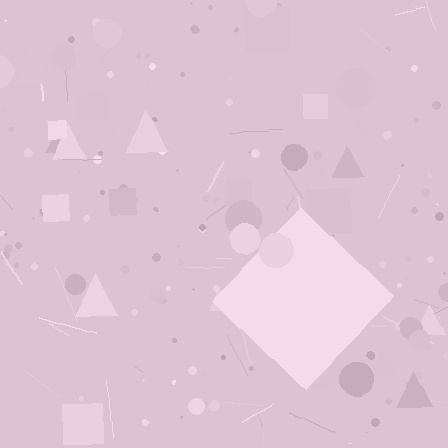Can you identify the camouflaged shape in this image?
The camouflaged shape is a diamond.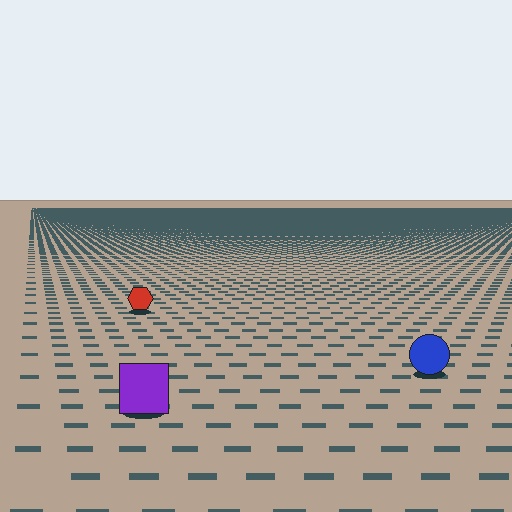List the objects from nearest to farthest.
From nearest to farthest: the purple square, the blue circle, the red hexagon.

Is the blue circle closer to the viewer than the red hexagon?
Yes. The blue circle is closer — you can tell from the texture gradient: the ground texture is coarser near it.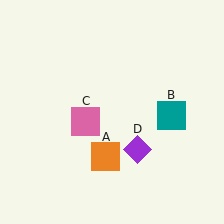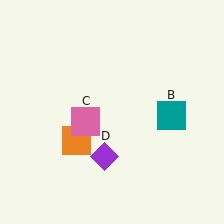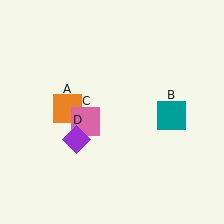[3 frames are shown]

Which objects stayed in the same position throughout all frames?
Teal square (object B) and pink square (object C) remained stationary.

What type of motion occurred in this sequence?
The orange square (object A), purple diamond (object D) rotated clockwise around the center of the scene.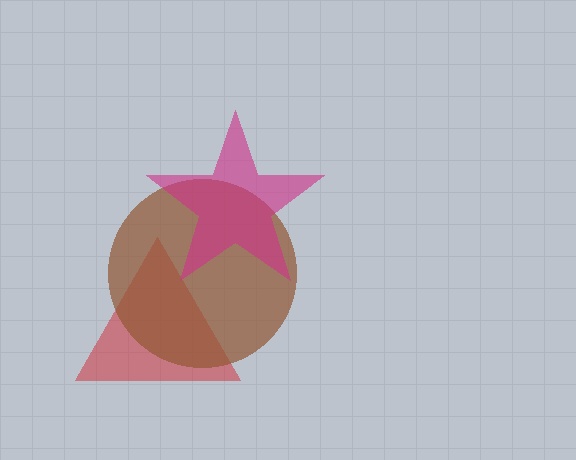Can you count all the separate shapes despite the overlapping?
Yes, there are 3 separate shapes.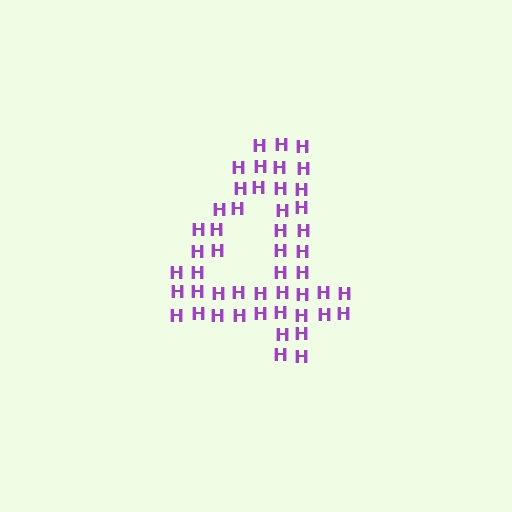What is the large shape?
The large shape is the digit 4.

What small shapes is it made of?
It is made of small letter H's.